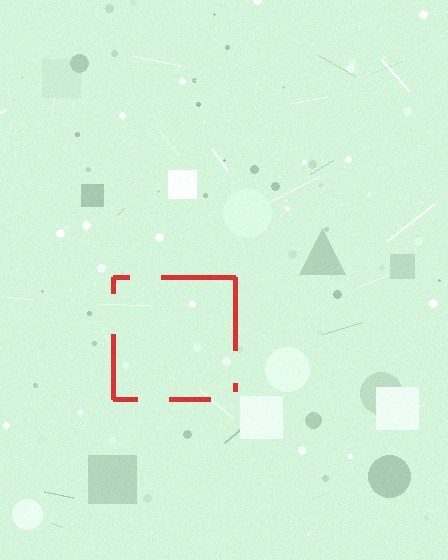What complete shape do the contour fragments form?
The contour fragments form a square.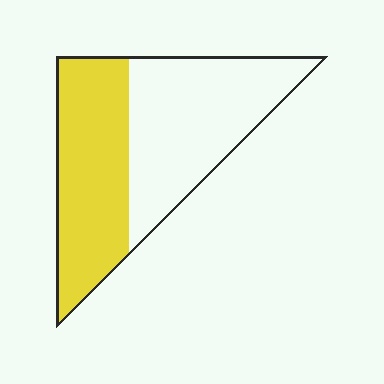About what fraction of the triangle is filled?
About one half (1/2).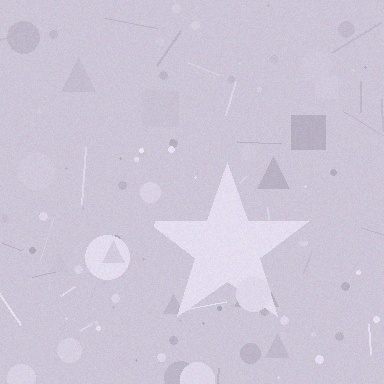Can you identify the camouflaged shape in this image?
The camouflaged shape is a star.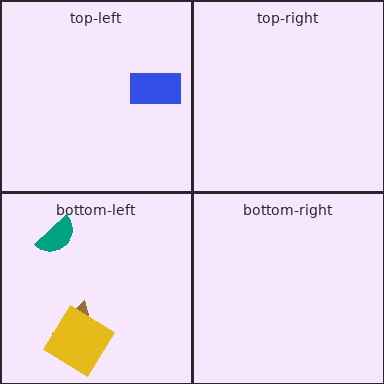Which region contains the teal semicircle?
The bottom-left region.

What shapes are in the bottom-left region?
The teal semicircle, the brown triangle, the yellow diamond.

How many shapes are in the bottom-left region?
3.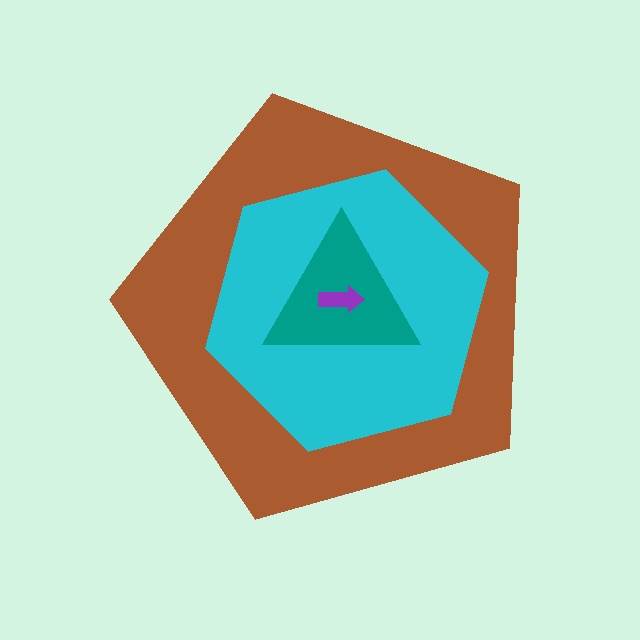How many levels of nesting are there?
4.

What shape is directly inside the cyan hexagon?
The teal triangle.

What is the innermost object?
The purple arrow.